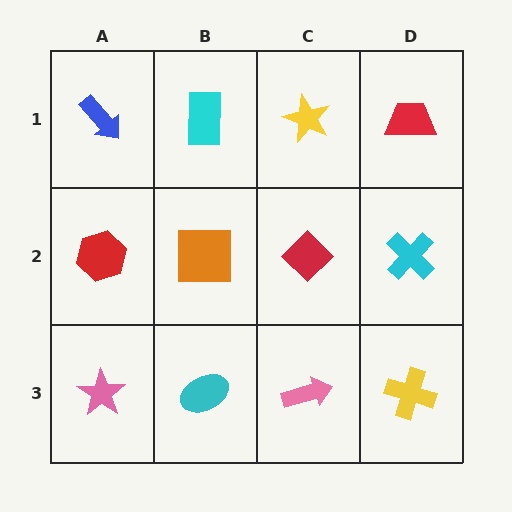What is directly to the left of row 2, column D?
A red diamond.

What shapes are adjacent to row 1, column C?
A red diamond (row 2, column C), a cyan rectangle (row 1, column B), a red trapezoid (row 1, column D).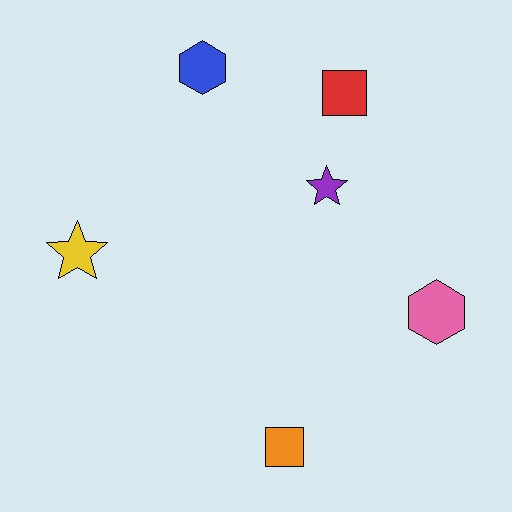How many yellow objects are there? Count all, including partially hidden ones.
There is 1 yellow object.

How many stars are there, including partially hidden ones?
There are 2 stars.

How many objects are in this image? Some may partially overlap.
There are 6 objects.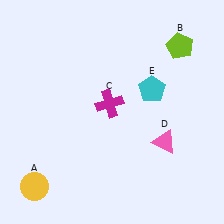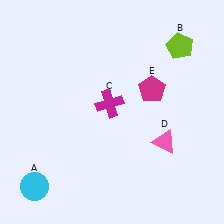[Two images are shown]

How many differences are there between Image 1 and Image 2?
There are 2 differences between the two images.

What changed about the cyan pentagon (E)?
In Image 1, E is cyan. In Image 2, it changed to magenta.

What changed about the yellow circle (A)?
In Image 1, A is yellow. In Image 2, it changed to cyan.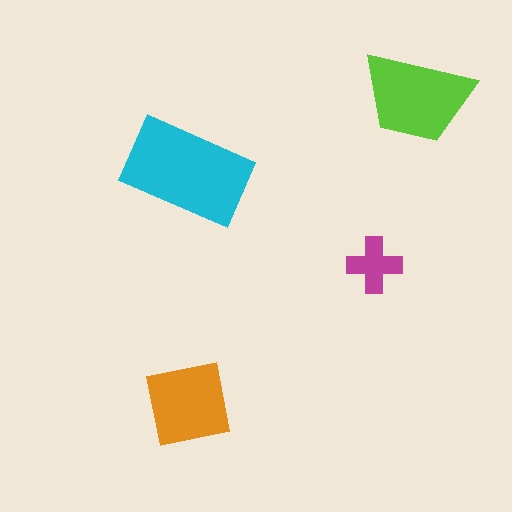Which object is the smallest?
The magenta cross.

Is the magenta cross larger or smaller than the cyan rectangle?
Smaller.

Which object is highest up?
The lime trapezoid is topmost.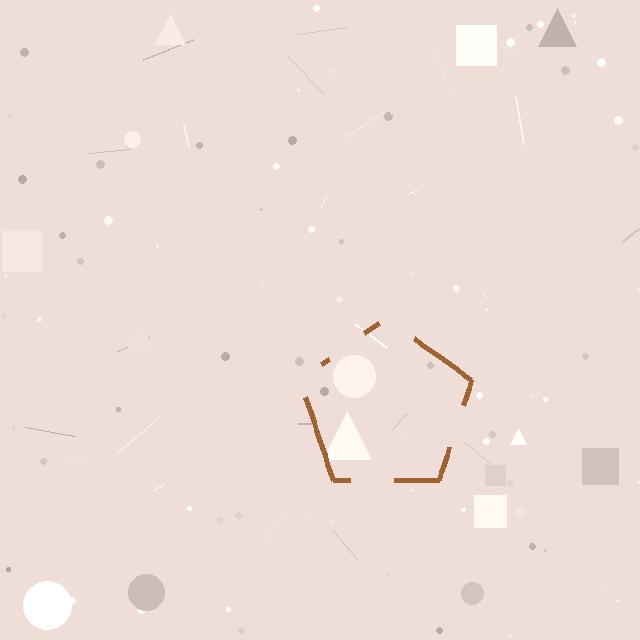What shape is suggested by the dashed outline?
The dashed outline suggests a pentagon.